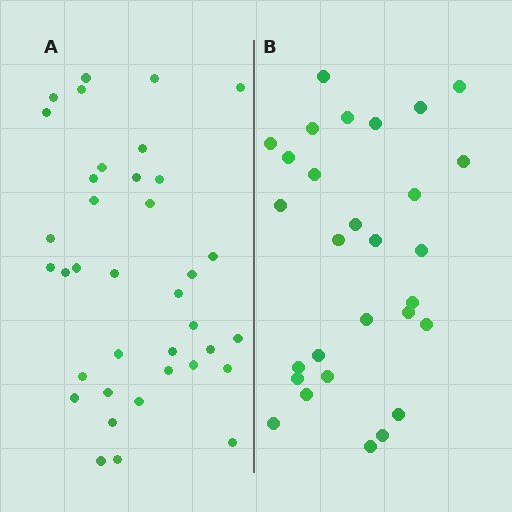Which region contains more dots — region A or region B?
Region A (the left region) has more dots.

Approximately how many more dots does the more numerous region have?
Region A has roughly 8 or so more dots than region B.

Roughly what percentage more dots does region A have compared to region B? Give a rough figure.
About 30% more.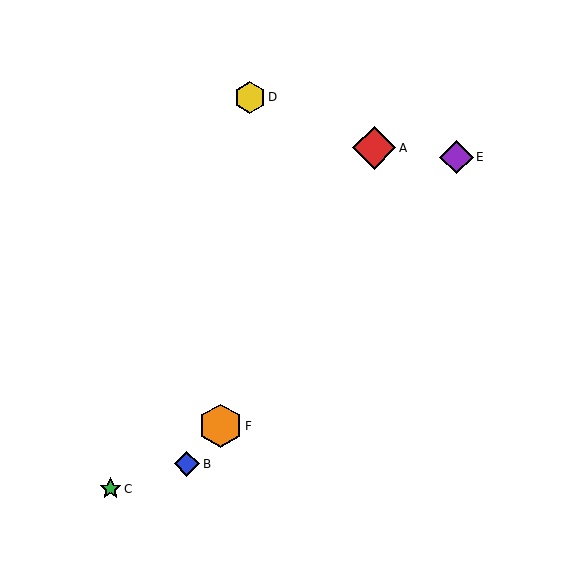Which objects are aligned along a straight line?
Objects B, E, F are aligned along a straight line.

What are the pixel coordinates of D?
Object D is at (250, 97).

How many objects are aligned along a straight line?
3 objects (B, E, F) are aligned along a straight line.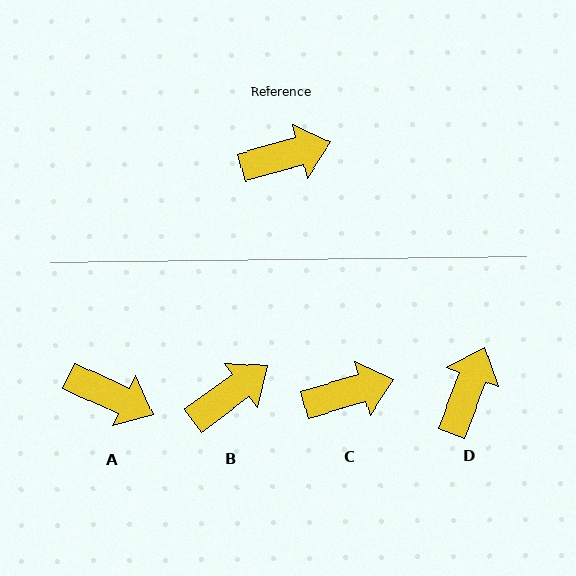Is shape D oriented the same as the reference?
No, it is off by about 54 degrees.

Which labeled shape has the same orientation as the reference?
C.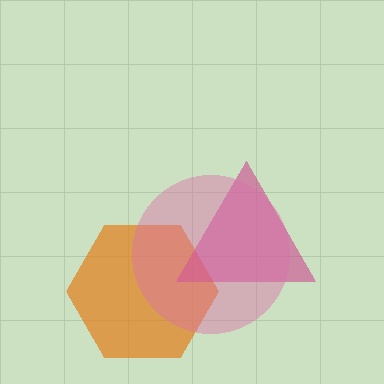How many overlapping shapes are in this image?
There are 3 overlapping shapes in the image.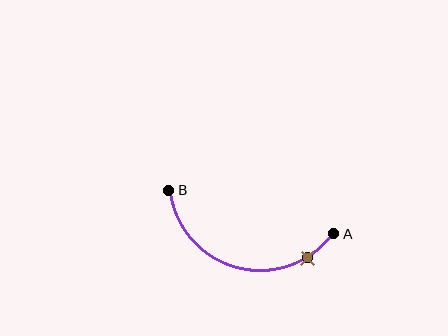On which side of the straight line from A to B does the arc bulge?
The arc bulges below the straight line connecting A and B.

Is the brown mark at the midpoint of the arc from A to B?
No. The brown mark lies on the arc but is closer to endpoint A. The arc midpoint would be at the point on the curve equidistant along the arc from both A and B.